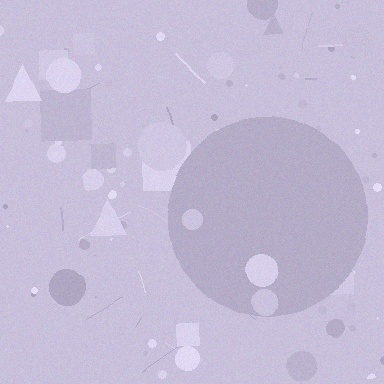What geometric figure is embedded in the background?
A circle is embedded in the background.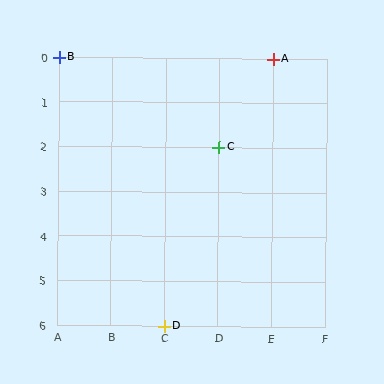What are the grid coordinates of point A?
Point A is at grid coordinates (E, 0).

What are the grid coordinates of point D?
Point D is at grid coordinates (C, 6).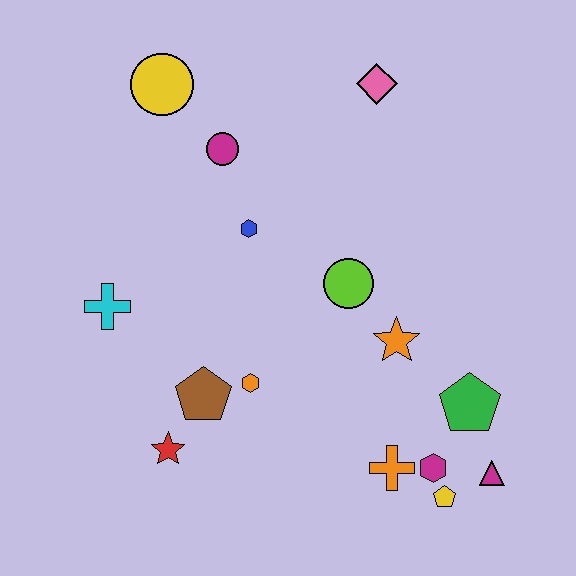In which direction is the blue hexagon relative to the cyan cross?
The blue hexagon is to the right of the cyan cross.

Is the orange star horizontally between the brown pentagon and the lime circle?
No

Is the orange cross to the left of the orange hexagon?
No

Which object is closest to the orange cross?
The magenta hexagon is closest to the orange cross.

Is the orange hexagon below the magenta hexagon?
No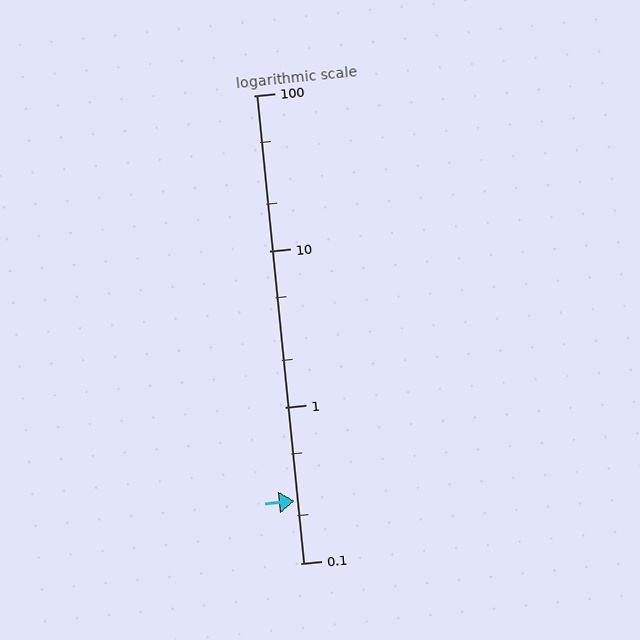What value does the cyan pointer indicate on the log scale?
The pointer indicates approximately 0.25.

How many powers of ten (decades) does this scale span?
The scale spans 3 decades, from 0.1 to 100.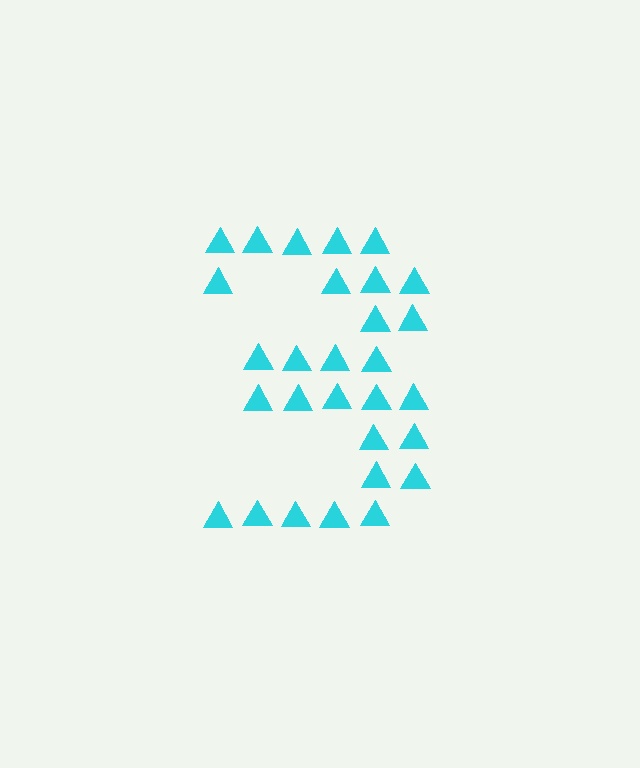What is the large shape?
The large shape is the digit 3.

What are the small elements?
The small elements are triangles.